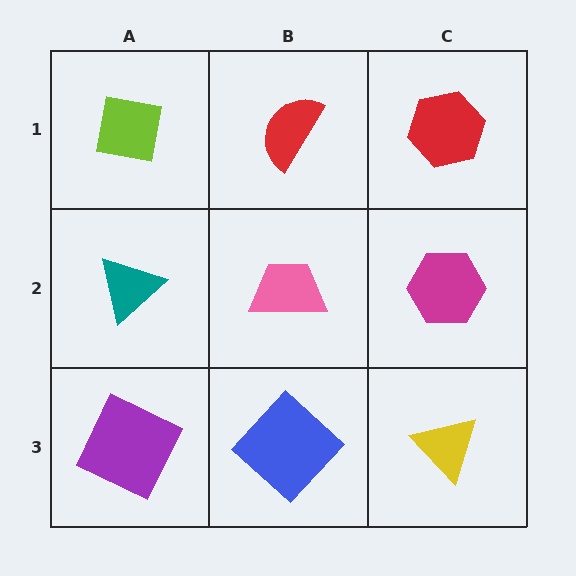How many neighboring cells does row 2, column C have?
3.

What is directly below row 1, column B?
A pink trapezoid.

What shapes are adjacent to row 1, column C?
A magenta hexagon (row 2, column C), a red semicircle (row 1, column B).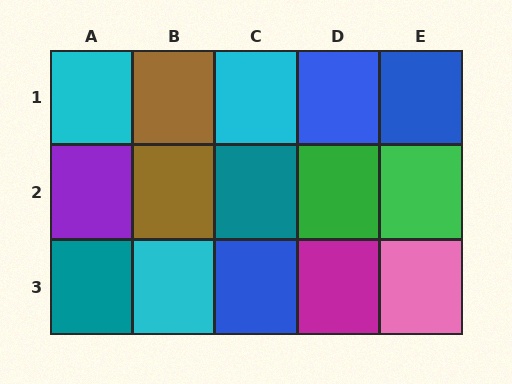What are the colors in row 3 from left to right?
Teal, cyan, blue, magenta, pink.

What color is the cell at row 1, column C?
Cyan.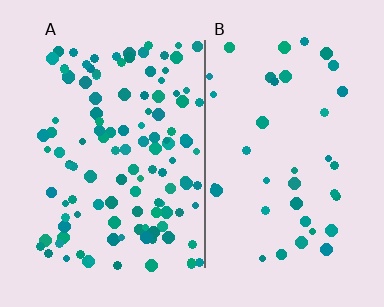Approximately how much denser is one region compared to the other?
Approximately 3.0× — region A over region B.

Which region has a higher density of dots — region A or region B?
A (the left).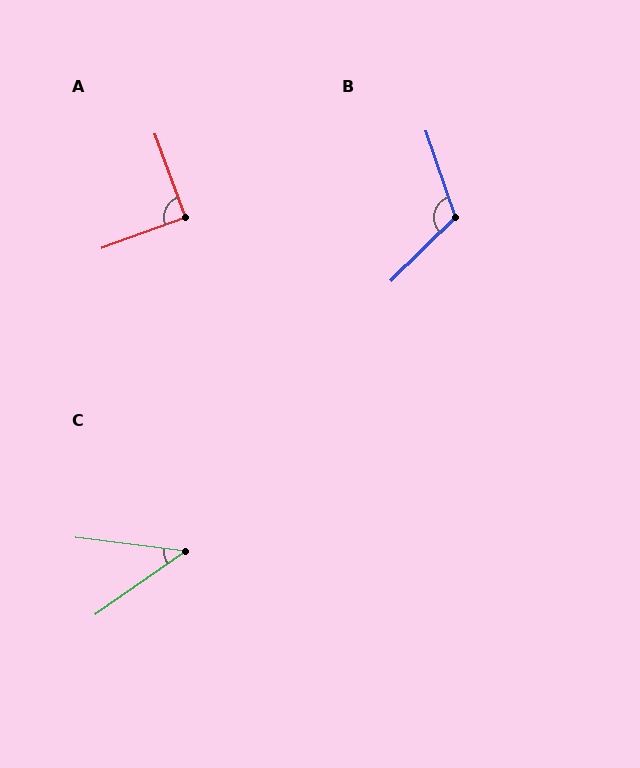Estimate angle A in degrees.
Approximately 90 degrees.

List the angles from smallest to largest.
C (42°), A (90°), B (116°).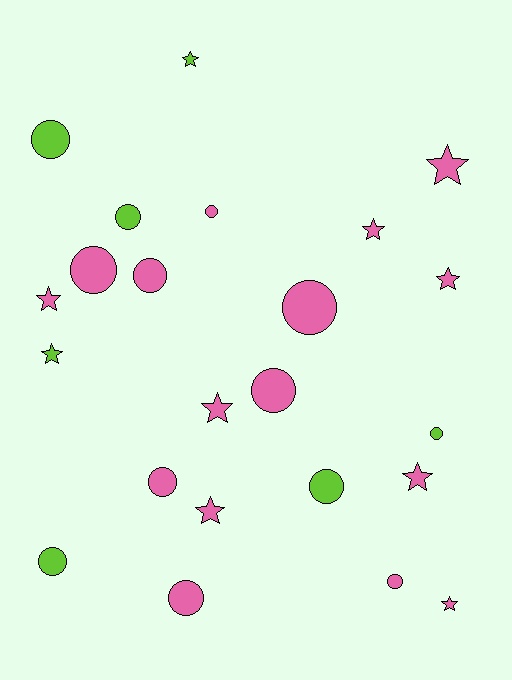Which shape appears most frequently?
Circle, with 13 objects.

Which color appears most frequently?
Pink, with 16 objects.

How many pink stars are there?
There are 8 pink stars.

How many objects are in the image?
There are 23 objects.